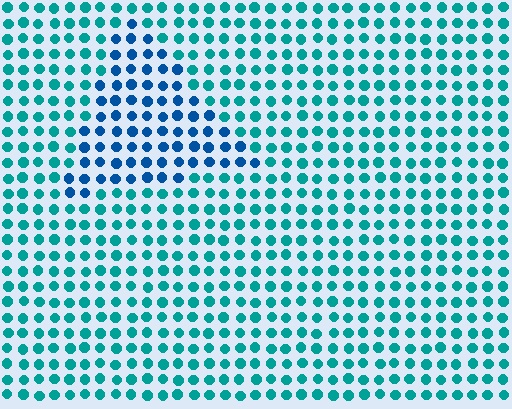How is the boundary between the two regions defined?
The boundary is defined purely by a slight shift in hue (about 33 degrees). Spacing, size, and orientation are identical on both sides.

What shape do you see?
I see a triangle.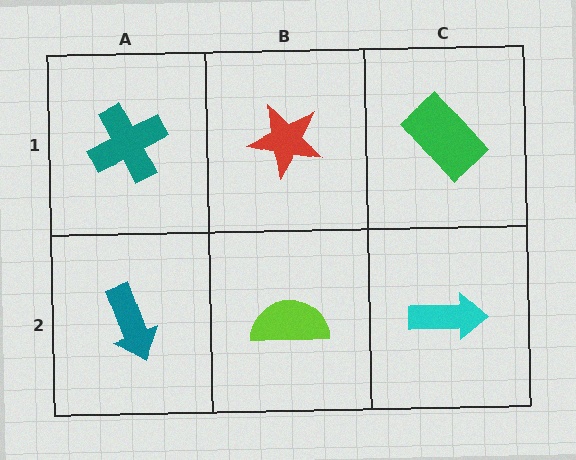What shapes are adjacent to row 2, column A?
A teal cross (row 1, column A), a lime semicircle (row 2, column B).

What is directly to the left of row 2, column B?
A teal arrow.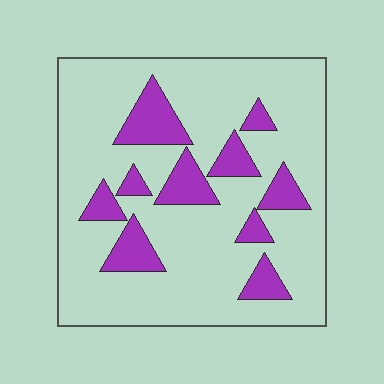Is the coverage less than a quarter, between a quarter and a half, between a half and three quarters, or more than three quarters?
Less than a quarter.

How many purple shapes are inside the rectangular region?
10.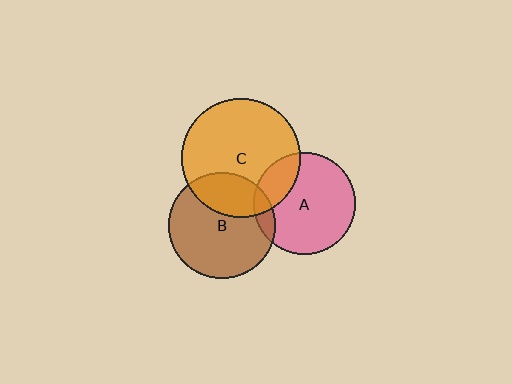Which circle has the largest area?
Circle C (orange).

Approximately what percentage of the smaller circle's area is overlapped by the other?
Approximately 20%.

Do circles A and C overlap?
Yes.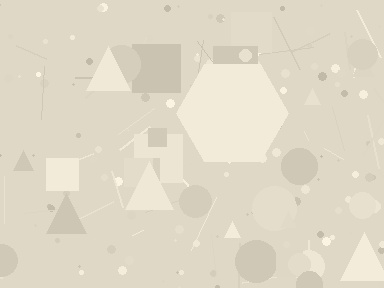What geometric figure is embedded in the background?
A hexagon is embedded in the background.